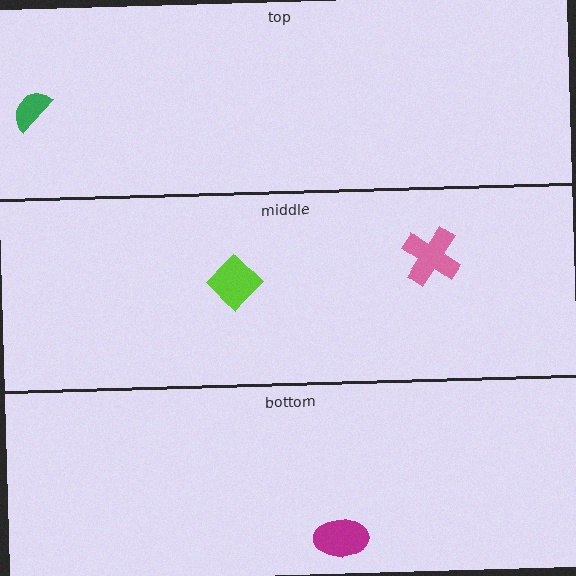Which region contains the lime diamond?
The middle region.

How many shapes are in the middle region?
2.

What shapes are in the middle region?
The pink cross, the lime diamond.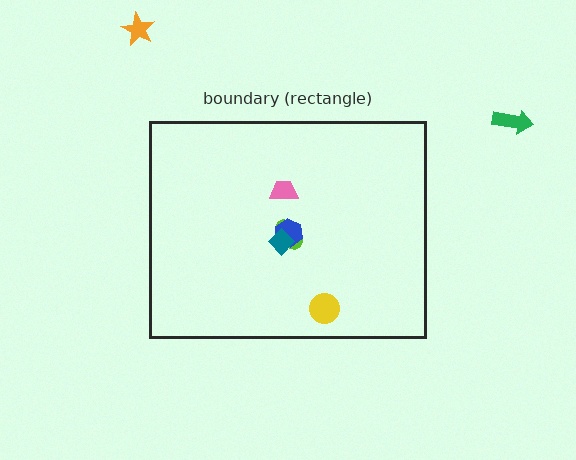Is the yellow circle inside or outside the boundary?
Inside.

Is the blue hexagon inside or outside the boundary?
Inside.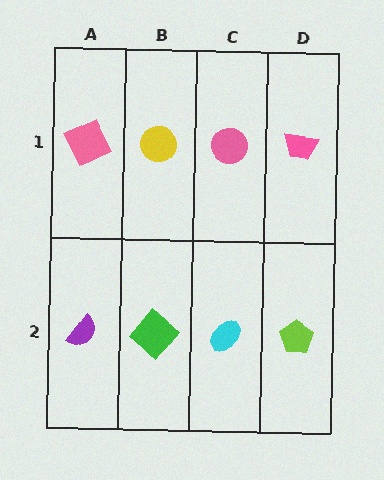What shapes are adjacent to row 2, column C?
A pink circle (row 1, column C), a green diamond (row 2, column B), a lime pentagon (row 2, column D).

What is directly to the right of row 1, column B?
A pink circle.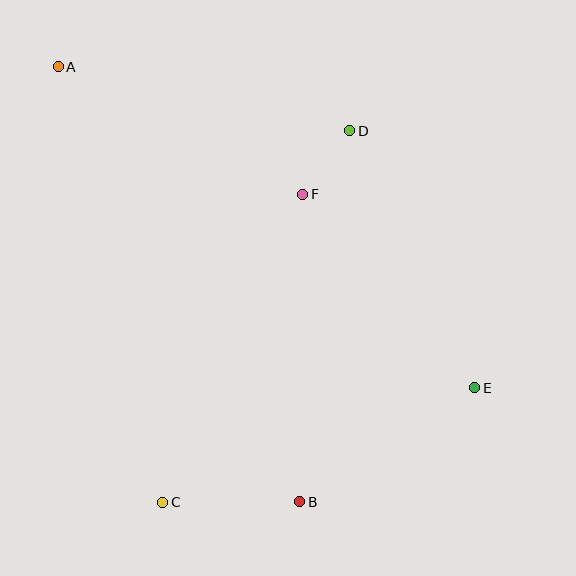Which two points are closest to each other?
Points D and F are closest to each other.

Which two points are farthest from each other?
Points A and E are farthest from each other.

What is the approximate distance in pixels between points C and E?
The distance between C and E is approximately 332 pixels.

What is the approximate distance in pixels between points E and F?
The distance between E and F is approximately 259 pixels.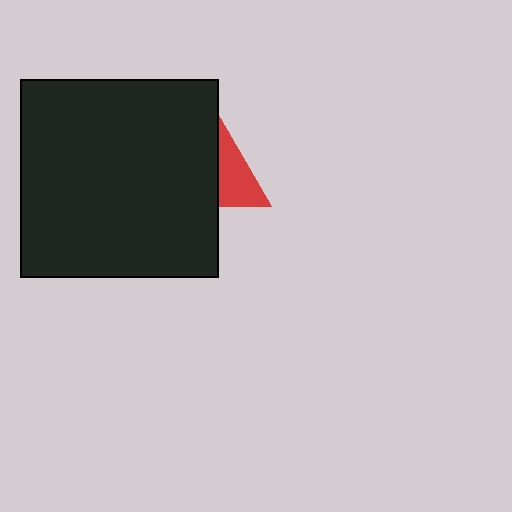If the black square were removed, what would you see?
You would see the complete red triangle.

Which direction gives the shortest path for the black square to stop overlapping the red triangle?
Moving left gives the shortest separation.